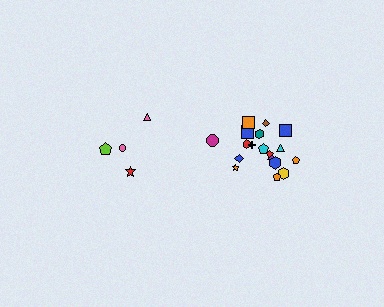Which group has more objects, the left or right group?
The right group.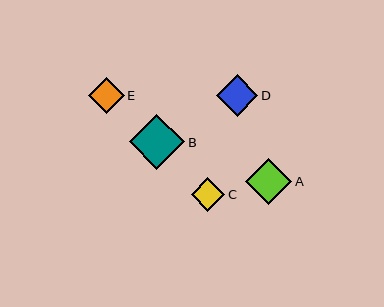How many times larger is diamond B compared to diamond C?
Diamond B is approximately 1.7 times the size of diamond C.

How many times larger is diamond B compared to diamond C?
Diamond B is approximately 1.7 times the size of diamond C.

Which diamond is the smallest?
Diamond C is the smallest with a size of approximately 33 pixels.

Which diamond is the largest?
Diamond B is the largest with a size of approximately 55 pixels.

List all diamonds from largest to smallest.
From largest to smallest: B, A, D, E, C.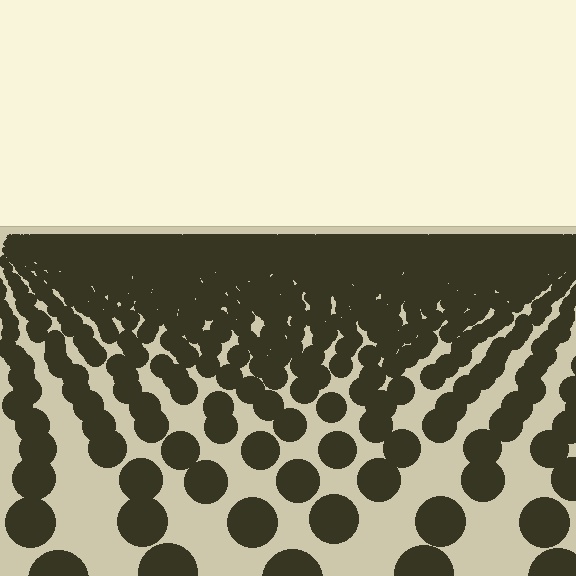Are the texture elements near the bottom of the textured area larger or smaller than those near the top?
Larger. Near the bottom, elements are closer to the viewer and appear at a bigger on-screen size.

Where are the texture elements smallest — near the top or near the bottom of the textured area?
Near the top.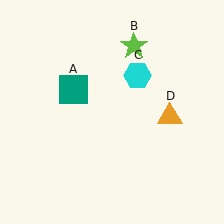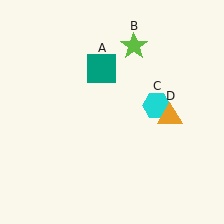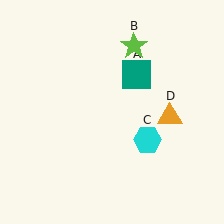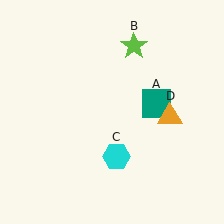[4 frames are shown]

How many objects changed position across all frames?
2 objects changed position: teal square (object A), cyan hexagon (object C).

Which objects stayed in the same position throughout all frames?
Lime star (object B) and orange triangle (object D) remained stationary.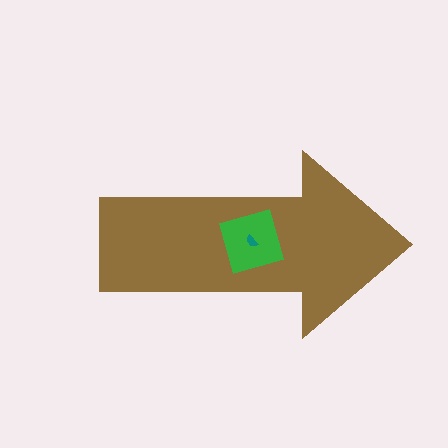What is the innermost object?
The teal semicircle.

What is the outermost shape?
The brown arrow.